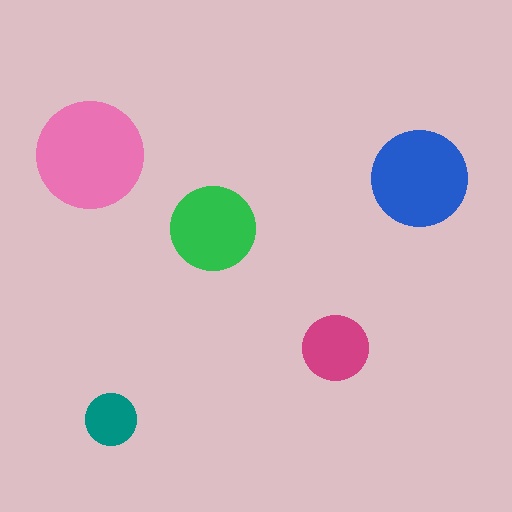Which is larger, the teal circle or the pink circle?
The pink one.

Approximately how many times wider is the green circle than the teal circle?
About 1.5 times wider.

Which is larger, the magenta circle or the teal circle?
The magenta one.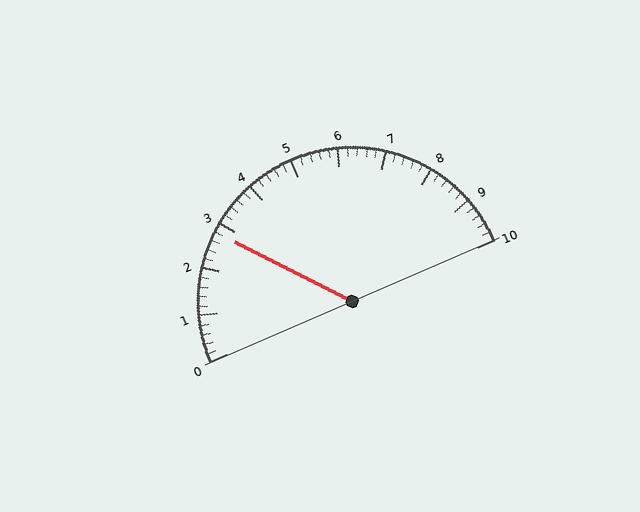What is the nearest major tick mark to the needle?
The nearest major tick mark is 3.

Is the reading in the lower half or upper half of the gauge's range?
The reading is in the lower half of the range (0 to 10).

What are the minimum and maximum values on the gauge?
The gauge ranges from 0 to 10.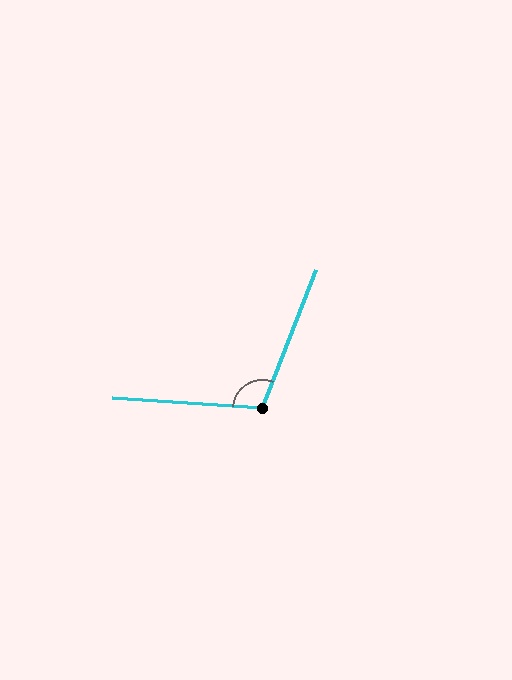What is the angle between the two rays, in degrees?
Approximately 107 degrees.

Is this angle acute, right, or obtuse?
It is obtuse.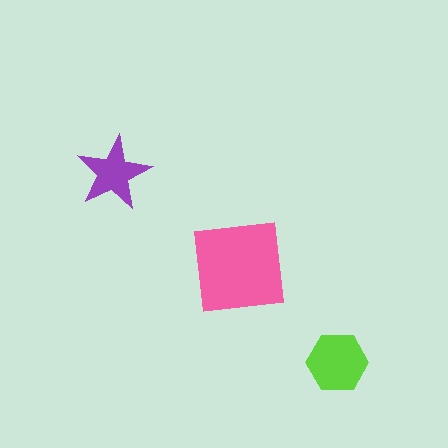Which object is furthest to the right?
The lime hexagon is rightmost.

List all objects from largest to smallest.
The pink square, the lime hexagon, the purple star.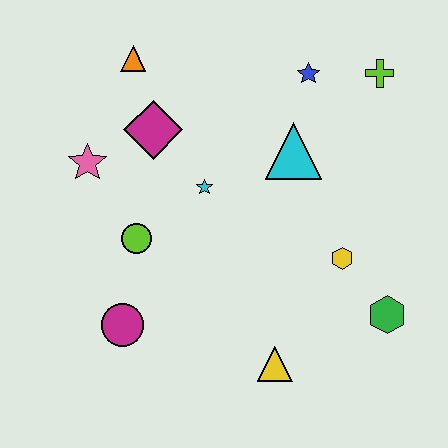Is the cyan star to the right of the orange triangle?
Yes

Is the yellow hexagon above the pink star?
No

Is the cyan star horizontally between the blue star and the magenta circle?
Yes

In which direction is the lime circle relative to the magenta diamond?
The lime circle is below the magenta diamond.